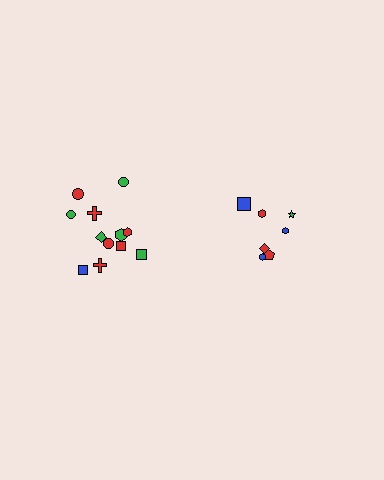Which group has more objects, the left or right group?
The left group.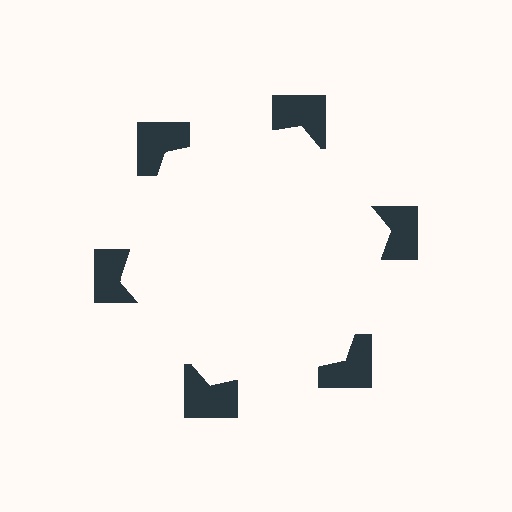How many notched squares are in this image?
There are 6 — one at each vertex of the illusory hexagon.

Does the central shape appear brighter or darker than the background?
It typically appears slightly brighter than the background, even though no actual brightness change is drawn.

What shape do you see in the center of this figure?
An illusory hexagon — its edges are inferred from the aligned wedge cuts in the notched squares, not physically drawn.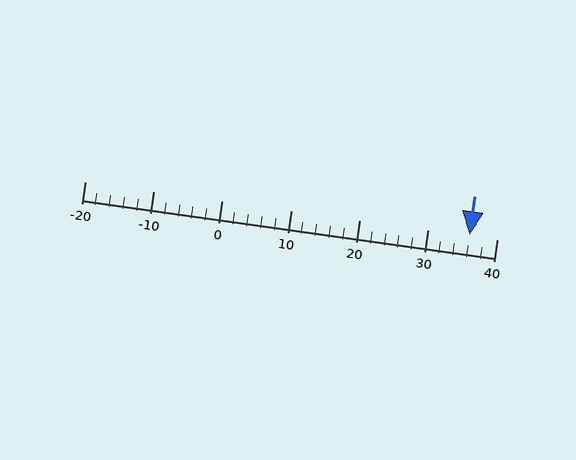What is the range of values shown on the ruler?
The ruler shows values from -20 to 40.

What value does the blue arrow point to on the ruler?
The blue arrow points to approximately 36.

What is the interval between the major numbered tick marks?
The major tick marks are spaced 10 units apart.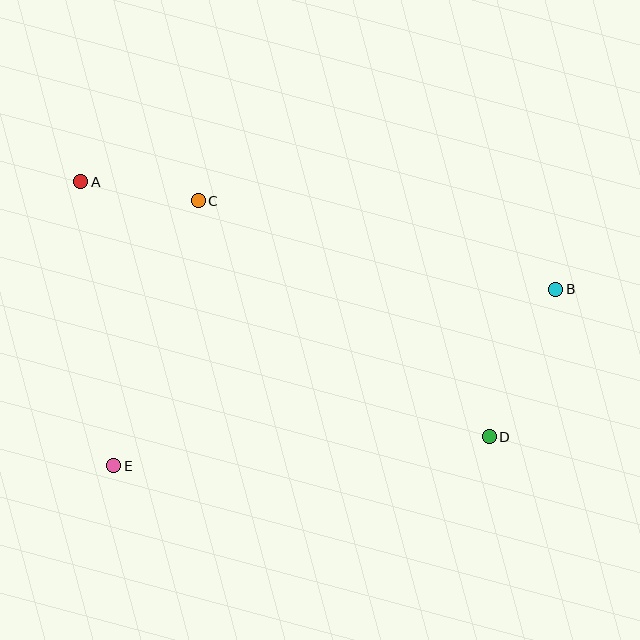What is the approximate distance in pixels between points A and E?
The distance between A and E is approximately 286 pixels.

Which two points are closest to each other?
Points A and C are closest to each other.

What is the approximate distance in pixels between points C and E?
The distance between C and E is approximately 278 pixels.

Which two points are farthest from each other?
Points A and B are farthest from each other.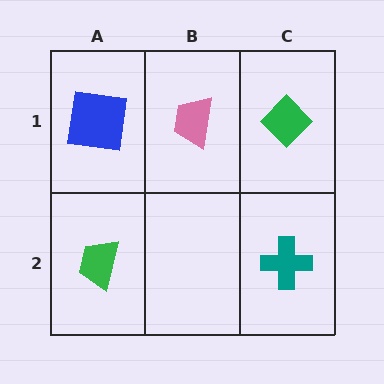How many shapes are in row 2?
2 shapes.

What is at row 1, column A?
A blue square.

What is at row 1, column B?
A pink trapezoid.